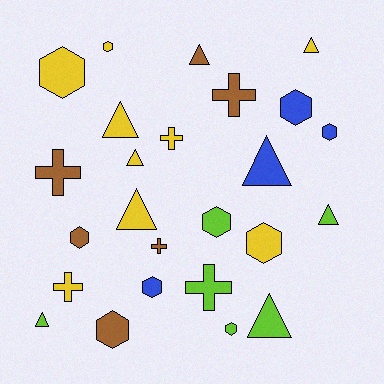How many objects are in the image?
There are 25 objects.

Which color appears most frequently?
Yellow, with 9 objects.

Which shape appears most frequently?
Hexagon, with 10 objects.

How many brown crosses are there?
There are 3 brown crosses.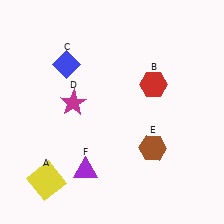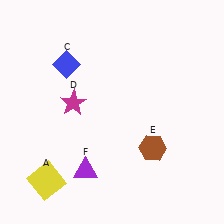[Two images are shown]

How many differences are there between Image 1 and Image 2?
There is 1 difference between the two images.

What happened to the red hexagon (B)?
The red hexagon (B) was removed in Image 2. It was in the top-right area of Image 1.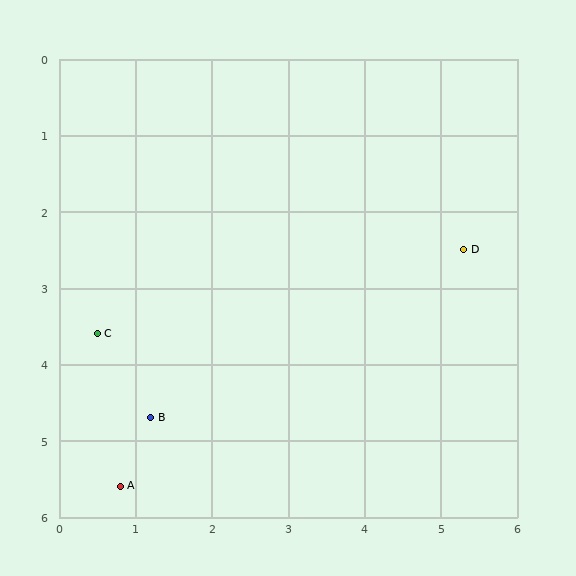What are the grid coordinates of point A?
Point A is at approximately (0.8, 5.6).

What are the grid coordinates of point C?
Point C is at approximately (0.5, 3.6).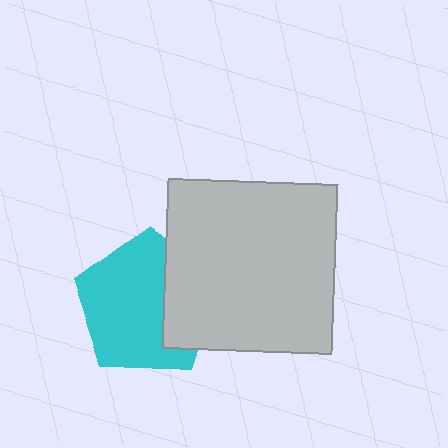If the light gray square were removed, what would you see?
You would see the complete cyan pentagon.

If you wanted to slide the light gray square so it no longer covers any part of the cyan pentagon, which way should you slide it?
Slide it right — that is the most direct way to separate the two shapes.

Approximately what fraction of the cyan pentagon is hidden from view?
Roughly 31% of the cyan pentagon is hidden behind the light gray square.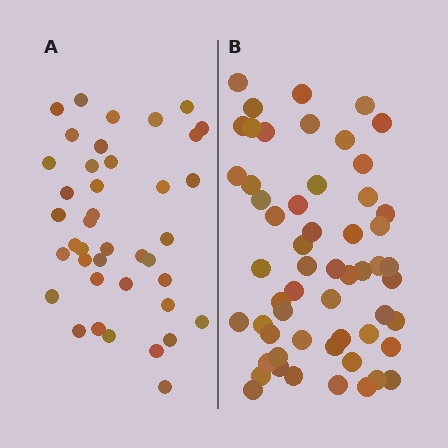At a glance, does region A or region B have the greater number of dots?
Region B (the right region) has more dots.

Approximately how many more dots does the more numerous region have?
Region B has approximately 15 more dots than region A.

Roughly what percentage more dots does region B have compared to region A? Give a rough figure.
About 40% more.